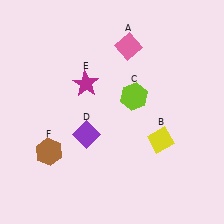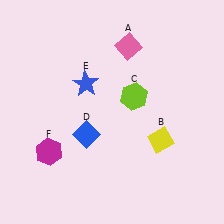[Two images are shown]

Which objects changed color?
D changed from purple to blue. E changed from magenta to blue. F changed from brown to magenta.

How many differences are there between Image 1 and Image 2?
There are 3 differences between the two images.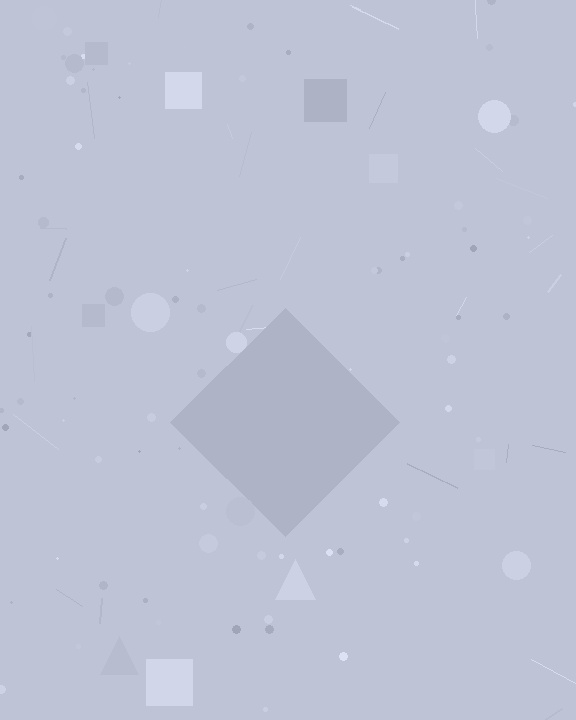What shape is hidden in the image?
A diamond is hidden in the image.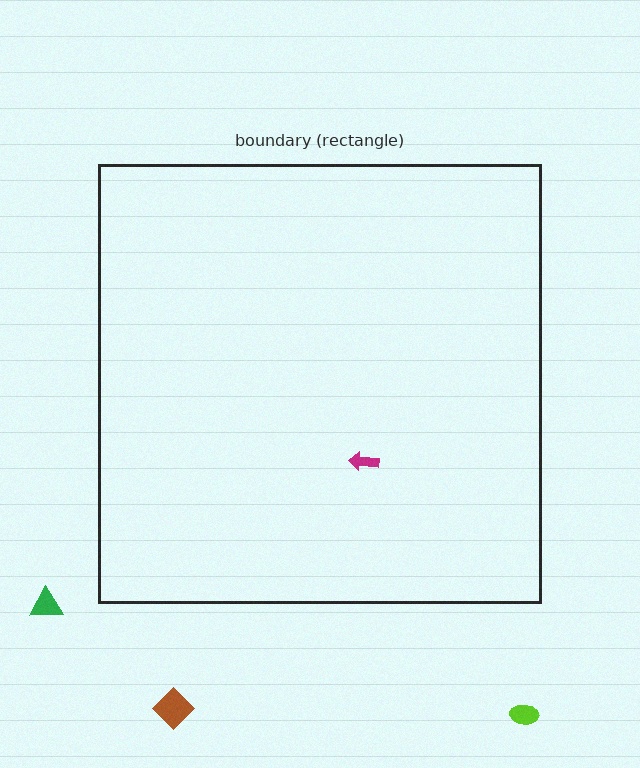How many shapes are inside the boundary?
1 inside, 3 outside.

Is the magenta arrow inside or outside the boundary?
Inside.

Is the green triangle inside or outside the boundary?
Outside.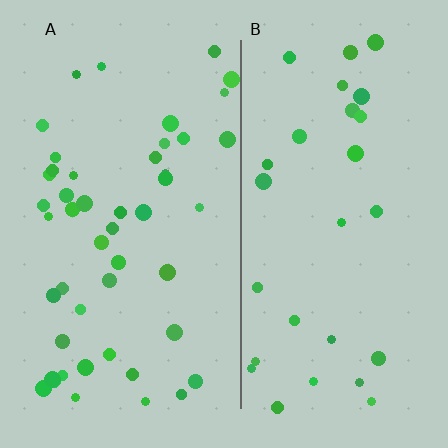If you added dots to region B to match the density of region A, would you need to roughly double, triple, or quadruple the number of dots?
Approximately double.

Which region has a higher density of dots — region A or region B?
A (the left).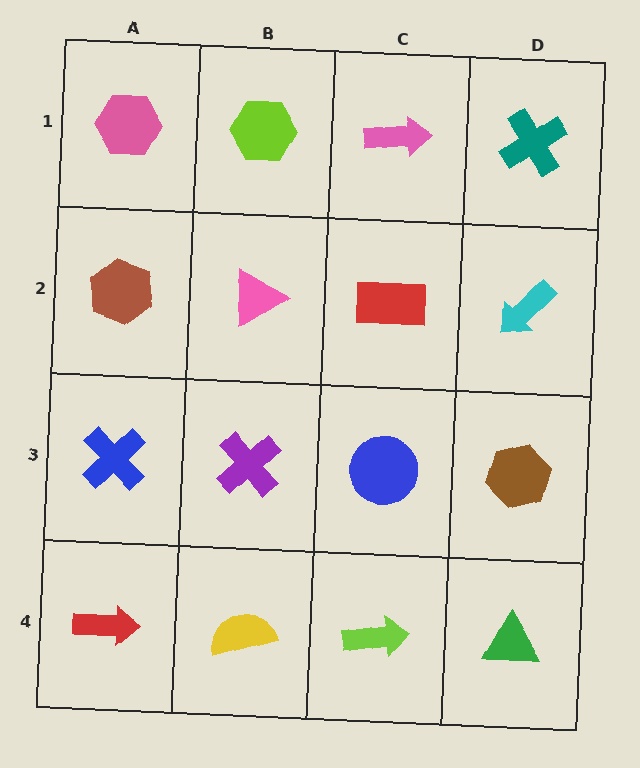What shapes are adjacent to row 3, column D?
A cyan arrow (row 2, column D), a green triangle (row 4, column D), a blue circle (row 3, column C).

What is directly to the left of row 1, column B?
A pink hexagon.